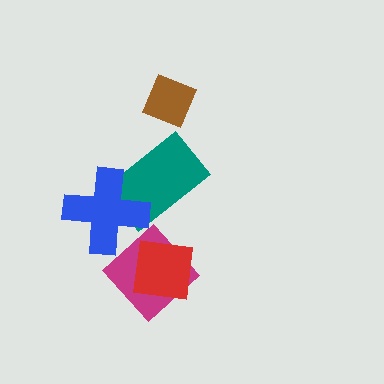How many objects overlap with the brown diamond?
0 objects overlap with the brown diamond.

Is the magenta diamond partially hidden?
Yes, it is partially covered by another shape.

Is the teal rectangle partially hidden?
Yes, it is partially covered by another shape.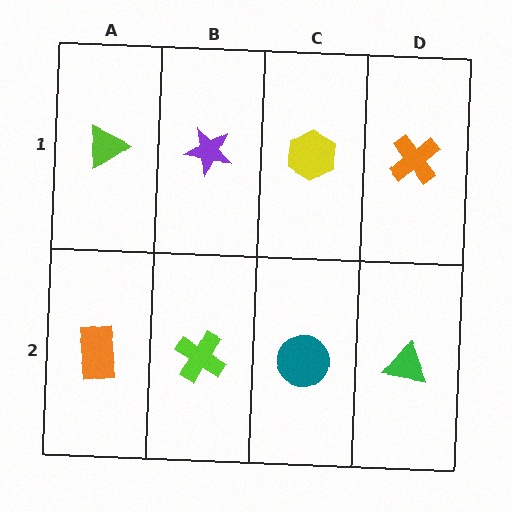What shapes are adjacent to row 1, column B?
A lime cross (row 2, column B), a lime triangle (row 1, column A), a yellow hexagon (row 1, column C).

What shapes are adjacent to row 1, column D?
A green triangle (row 2, column D), a yellow hexagon (row 1, column C).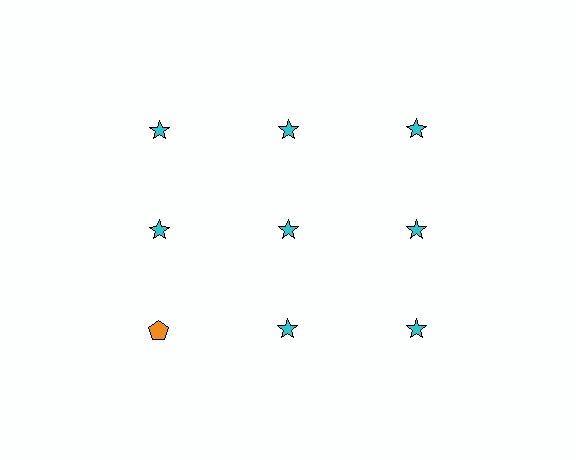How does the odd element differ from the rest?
It differs in both color (orange instead of cyan) and shape (pentagon instead of star).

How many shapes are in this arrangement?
There are 9 shapes arranged in a grid pattern.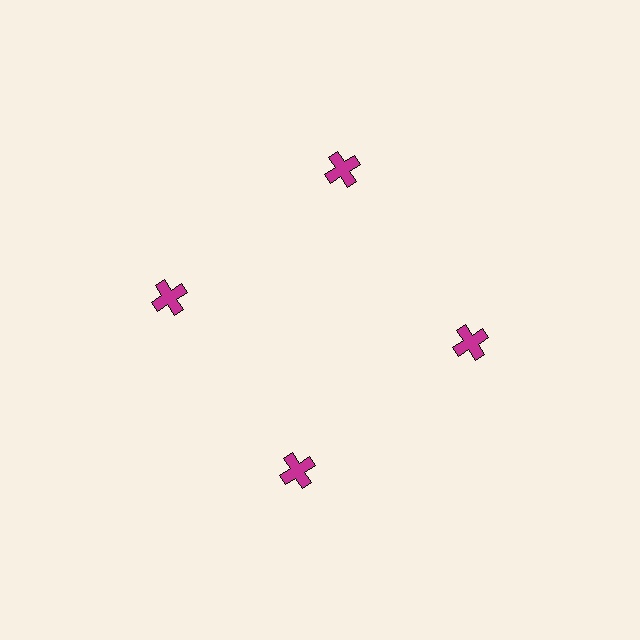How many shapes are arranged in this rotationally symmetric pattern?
There are 4 shapes, arranged in 4 groups of 1.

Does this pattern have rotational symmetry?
Yes, this pattern has 4-fold rotational symmetry. It looks the same after rotating 90 degrees around the center.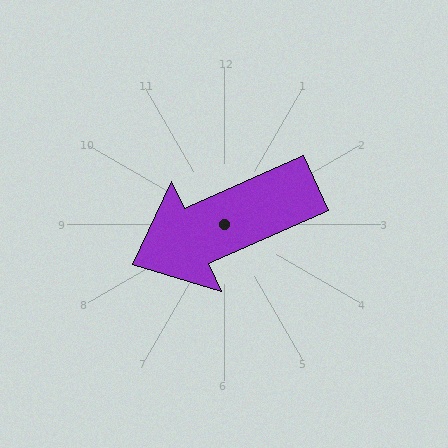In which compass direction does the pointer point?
Southwest.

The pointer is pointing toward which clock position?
Roughly 8 o'clock.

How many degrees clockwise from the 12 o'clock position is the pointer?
Approximately 246 degrees.